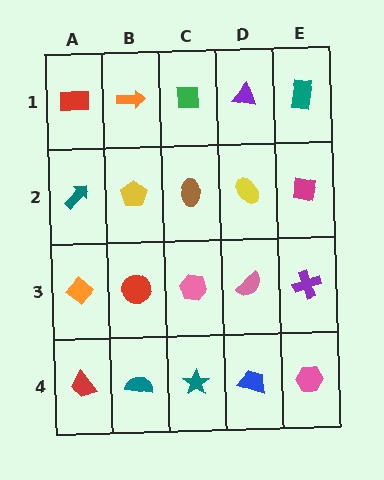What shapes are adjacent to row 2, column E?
A teal rectangle (row 1, column E), a purple cross (row 3, column E), a yellow ellipse (row 2, column D).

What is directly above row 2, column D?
A purple triangle.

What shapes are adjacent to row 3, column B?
A yellow pentagon (row 2, column B), a teal semicircle (row 4, column B), an orange diamond (row 3, column A), a pink hexagon (row 3, column C).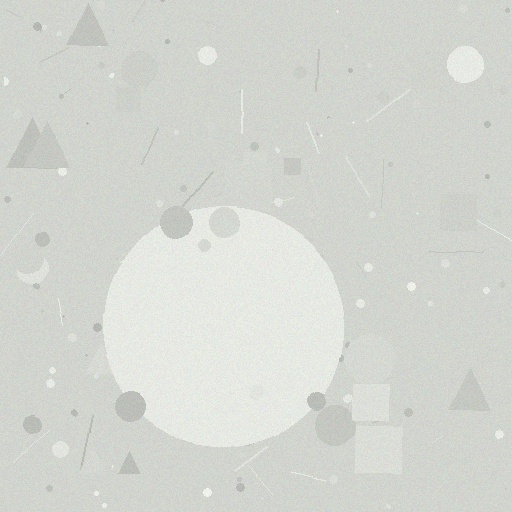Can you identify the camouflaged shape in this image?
The camouflaged shape is a circle.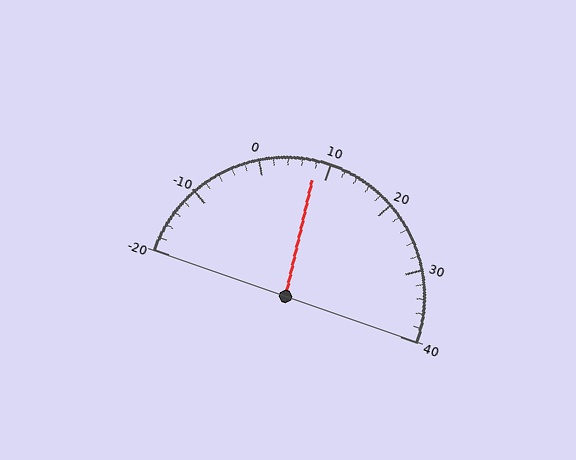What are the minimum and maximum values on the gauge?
The gauge ranges from -20 to 40.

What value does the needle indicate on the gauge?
The needle indicates approximately 8.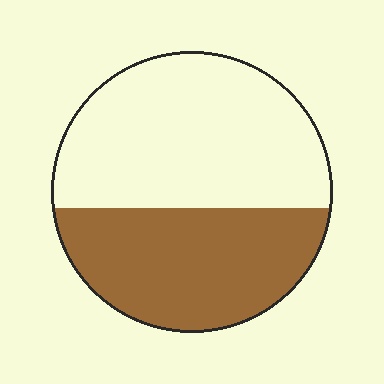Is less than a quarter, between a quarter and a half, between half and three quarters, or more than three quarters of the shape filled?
Between a quarter and a half.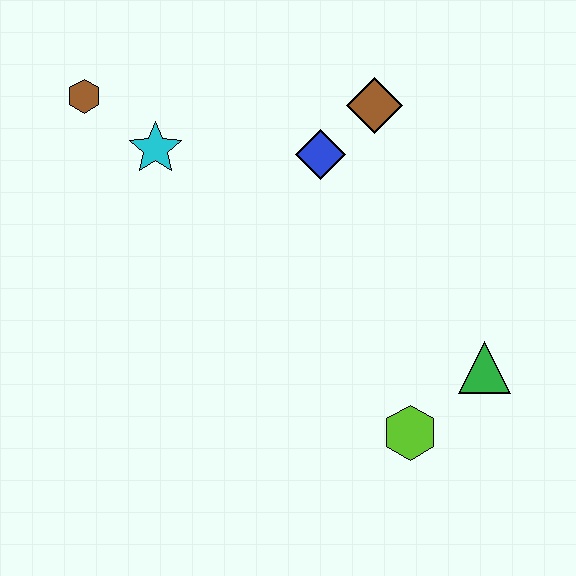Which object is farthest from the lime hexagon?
The brown hexagon is farthest from the lime hexagon.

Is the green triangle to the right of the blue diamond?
Yes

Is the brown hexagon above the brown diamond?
Yes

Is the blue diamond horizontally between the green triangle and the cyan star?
Yes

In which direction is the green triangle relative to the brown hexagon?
The green triangle is to the right of the brown hexagon.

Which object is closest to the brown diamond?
The blue diamond is closest to the brown diamond.